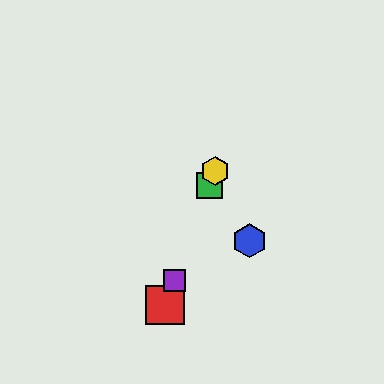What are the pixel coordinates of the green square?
The green square is at (210, 185).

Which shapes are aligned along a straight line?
The red square, the green square, the yellow hexagon, the purple square are aligned along a straight line.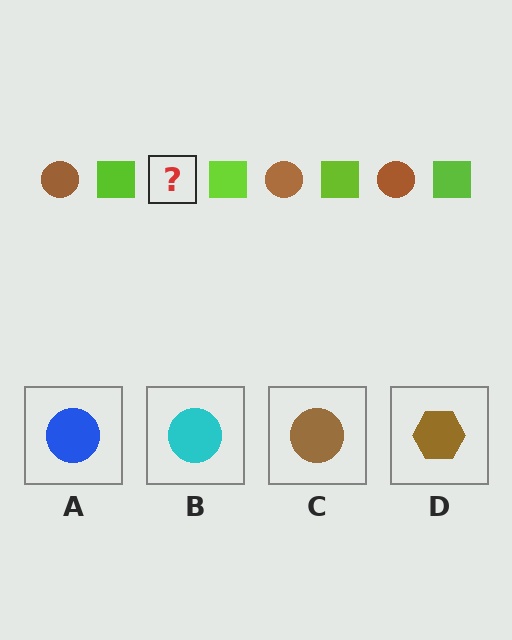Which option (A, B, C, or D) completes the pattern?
C.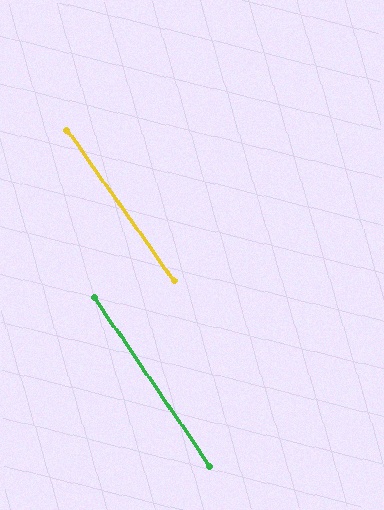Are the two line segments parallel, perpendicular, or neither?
Parallel — their directions differ by only 1.0°.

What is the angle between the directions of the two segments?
Approximately 1 degree.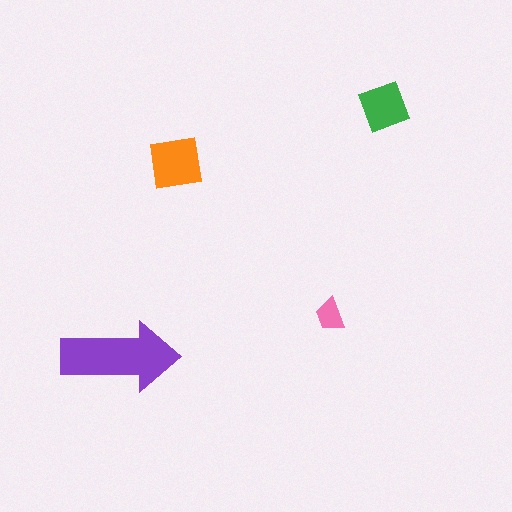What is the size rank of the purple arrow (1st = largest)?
1st.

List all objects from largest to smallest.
The purple arrow, the orange square, the green diamond, the pink trapezoid.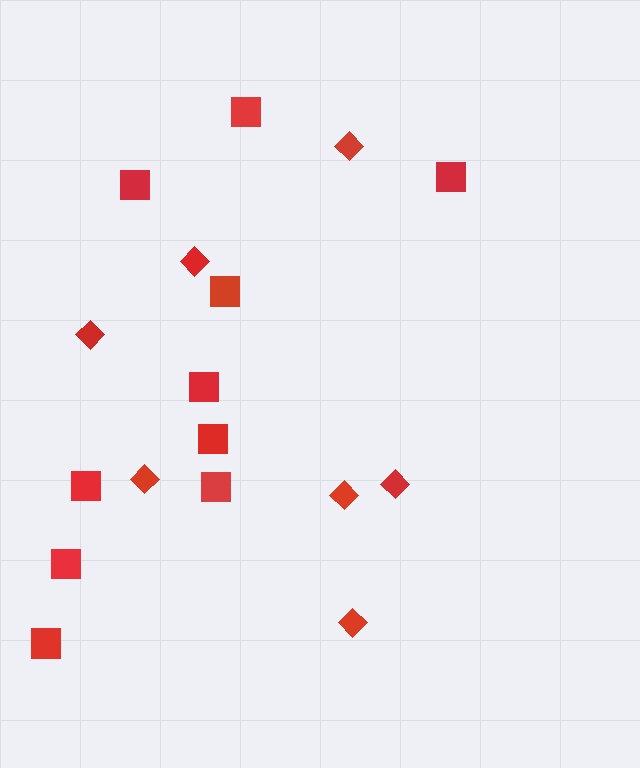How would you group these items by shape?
There are 2 groups: one group of diamonds (7) and one group of squares (10).